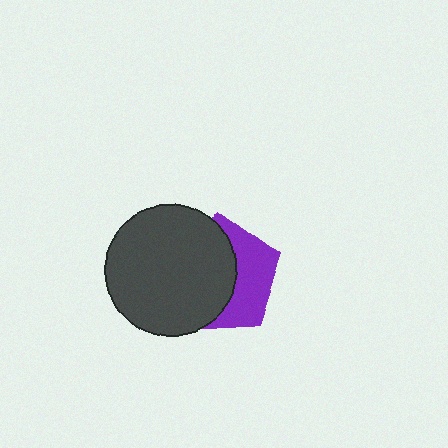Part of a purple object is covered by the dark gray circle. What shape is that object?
It is a pentagon.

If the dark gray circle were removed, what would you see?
You would see the complete purple pentagon.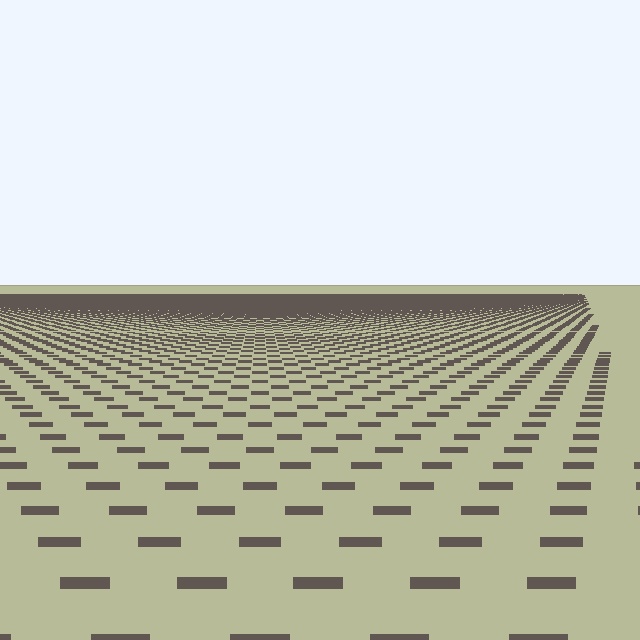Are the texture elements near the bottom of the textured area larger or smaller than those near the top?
Larger. Near the bottom, elements are closer to the viewer and appear at a bigger on-screen size.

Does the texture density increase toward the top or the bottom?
Density increases toward the top.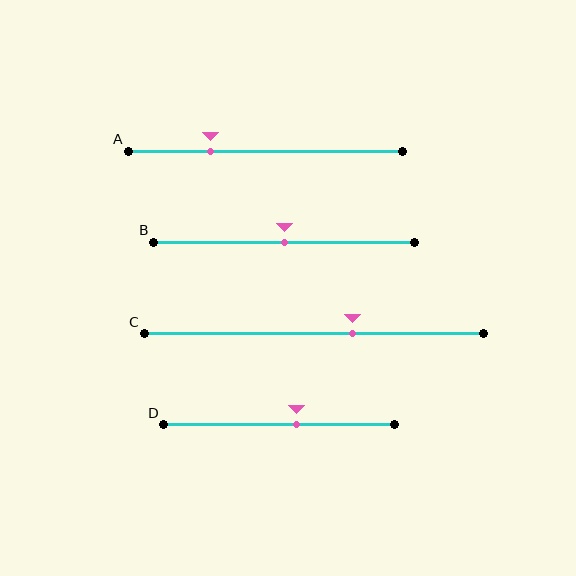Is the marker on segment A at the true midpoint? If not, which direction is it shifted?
No, the marker on segment A is shifted to the left by about 20% of the segment length.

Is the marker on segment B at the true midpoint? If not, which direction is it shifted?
Yes, the marker on segment B is at the true midpoint.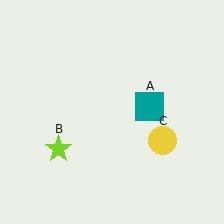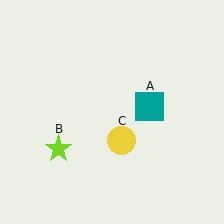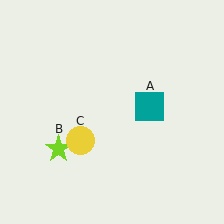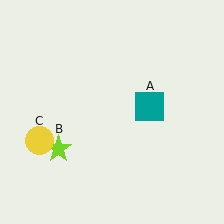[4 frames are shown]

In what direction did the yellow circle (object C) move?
The yellow circle (object C) moved left.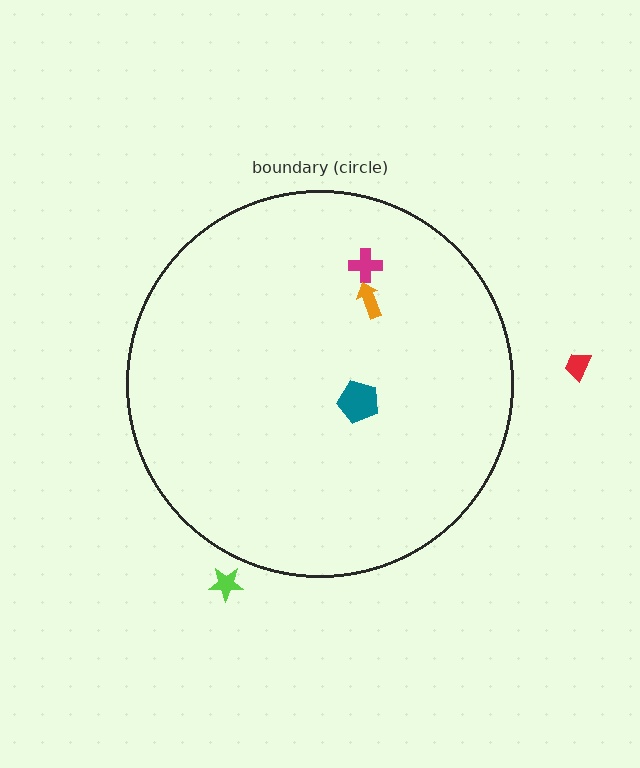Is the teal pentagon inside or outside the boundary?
Inside.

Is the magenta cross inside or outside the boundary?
Inside.